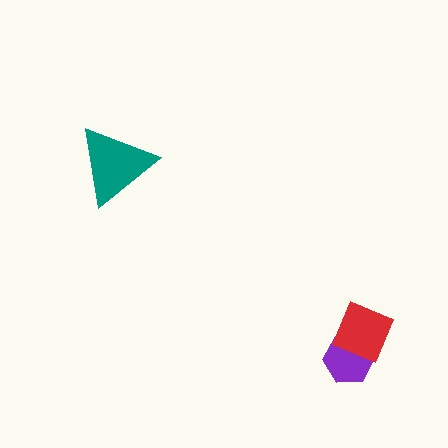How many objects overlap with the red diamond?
1 object overlaps with the red diamond.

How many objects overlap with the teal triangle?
0 objects overlap with the teal triangle.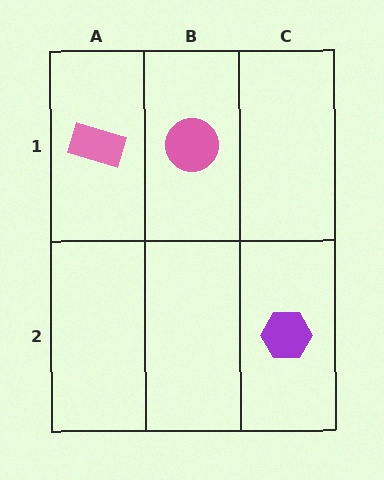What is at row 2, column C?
A purple hexagon.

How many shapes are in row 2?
1 shape.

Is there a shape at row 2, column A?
No, that cell is empty.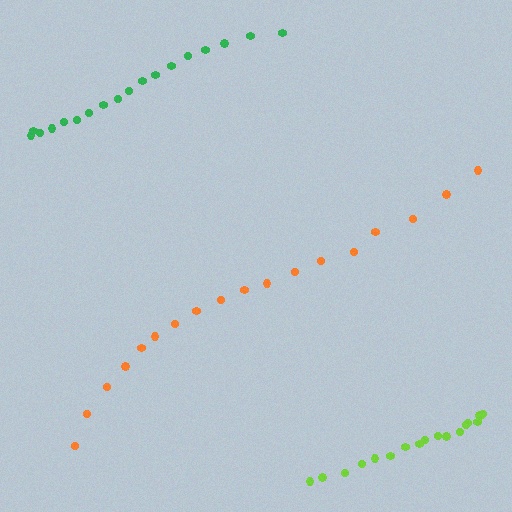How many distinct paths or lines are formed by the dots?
There are 3 distinct paths.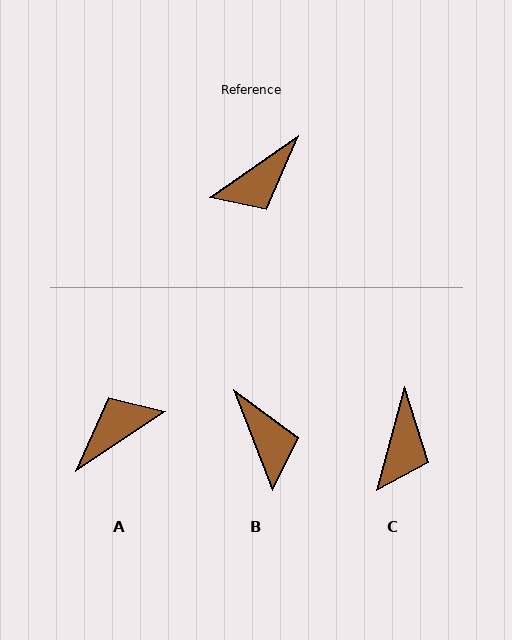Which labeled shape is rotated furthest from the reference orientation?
A, about 179 degrees away.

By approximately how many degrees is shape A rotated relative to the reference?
Approximately 179 degrees counter-clockwise.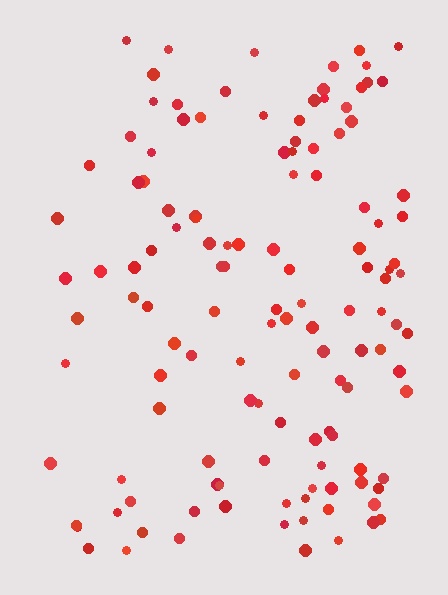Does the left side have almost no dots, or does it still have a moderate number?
Still a moderate number, just noticeably fewer than the right.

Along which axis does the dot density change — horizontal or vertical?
Horizontal.